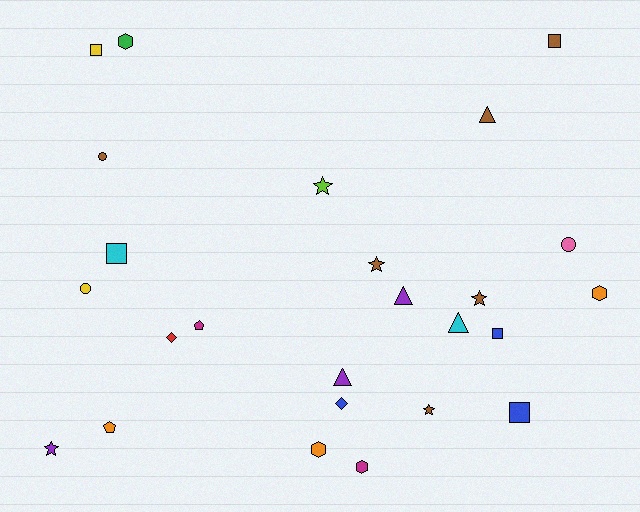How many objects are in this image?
There are 25 objects.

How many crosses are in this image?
There are no crosses.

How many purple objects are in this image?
There are 3 purple objects.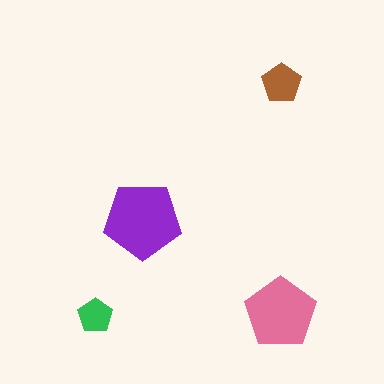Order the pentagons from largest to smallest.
the purple one, the pink one, the brown one, the green one.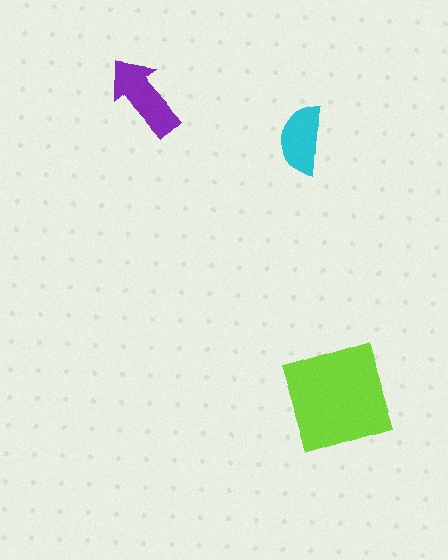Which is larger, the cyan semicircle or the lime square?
The lime square.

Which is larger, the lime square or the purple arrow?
The lime square.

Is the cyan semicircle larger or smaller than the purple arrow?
Smaller.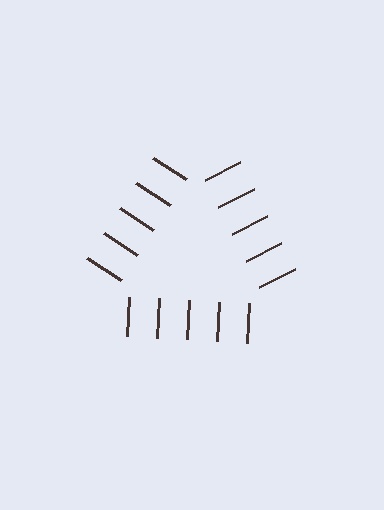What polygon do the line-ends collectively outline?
An illusory triangle — the line segments terminate on its edges but no continuous stroke is drawn.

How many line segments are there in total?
15 — 5 along each of the 3 edges.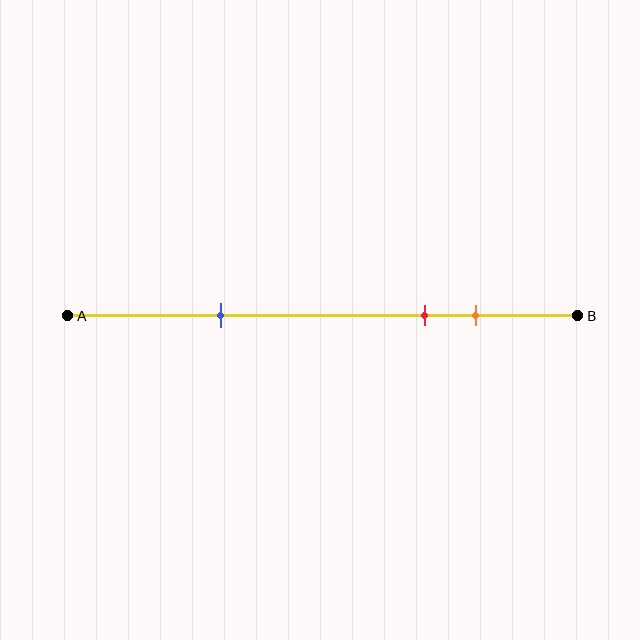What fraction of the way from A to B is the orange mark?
The orange mark is approximately 80% (0.8) of the way from A to B.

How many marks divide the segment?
There are 3 marks dividing the segment.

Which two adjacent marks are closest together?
The red and orange marks are the closest adjacent pair.